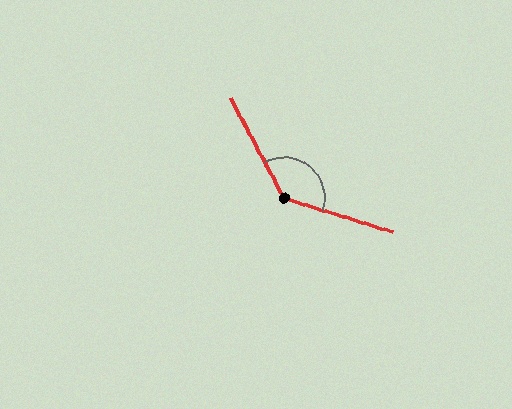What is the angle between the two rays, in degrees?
Approximately 135 degrees.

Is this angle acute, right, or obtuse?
It is obtuse.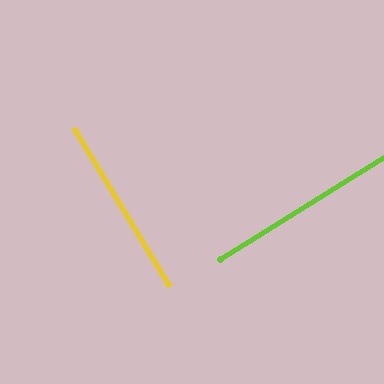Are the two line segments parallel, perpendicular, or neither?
Perpendicular — they meet at approximately 89°.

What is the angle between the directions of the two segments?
Approximately 89 degrees.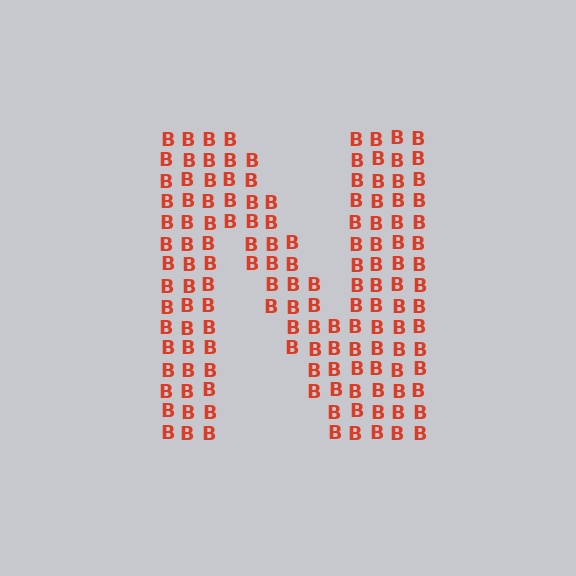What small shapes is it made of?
It is made of small letter B's.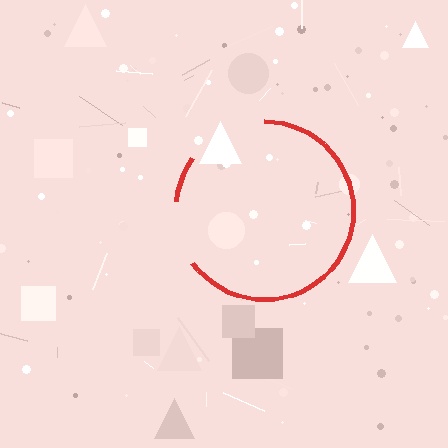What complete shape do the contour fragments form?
The contour fragments form a circle.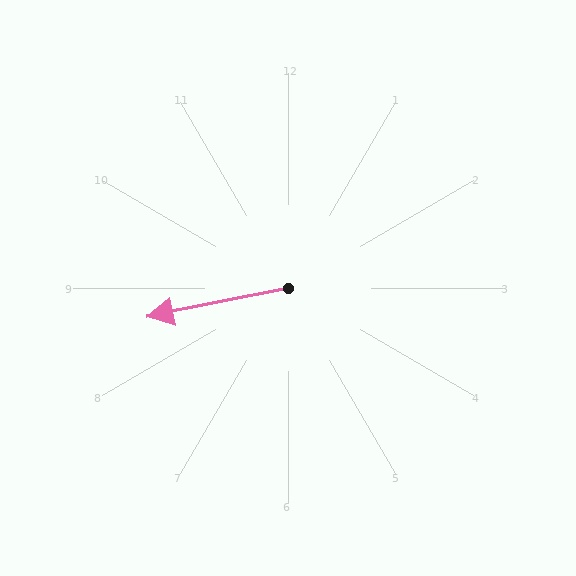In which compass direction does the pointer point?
West.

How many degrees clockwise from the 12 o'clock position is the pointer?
Approximately 259 degrees.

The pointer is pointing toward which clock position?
Roughly 9 o'clock.